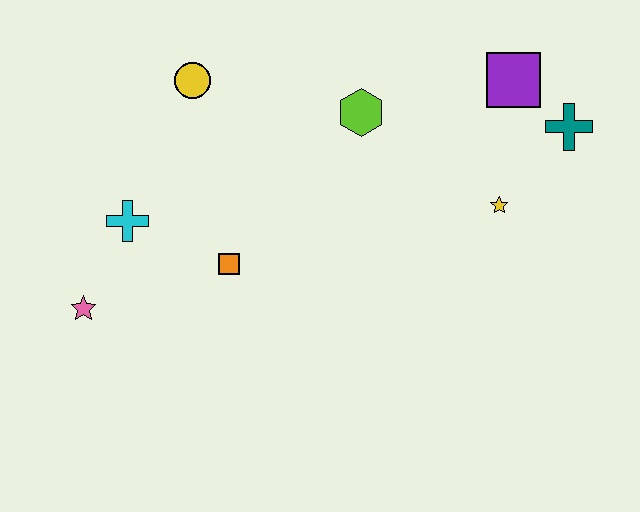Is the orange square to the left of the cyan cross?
No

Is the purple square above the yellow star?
Yes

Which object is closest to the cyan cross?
The pink star is closest to the cyan cross.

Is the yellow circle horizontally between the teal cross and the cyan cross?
Yes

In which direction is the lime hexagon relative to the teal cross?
The lime hexagon is to the left of the teal cross.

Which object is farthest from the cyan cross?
The teal cross is farthest from the cyan cross.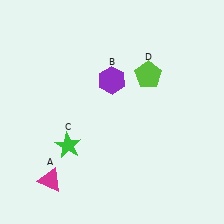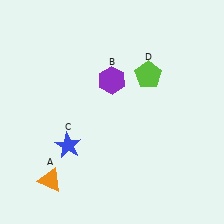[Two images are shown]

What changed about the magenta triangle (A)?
In Image 1, A is magenta. In Image 2, it changed to orange.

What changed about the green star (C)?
In Image 1, C is green. In Image 2, it changed to blue.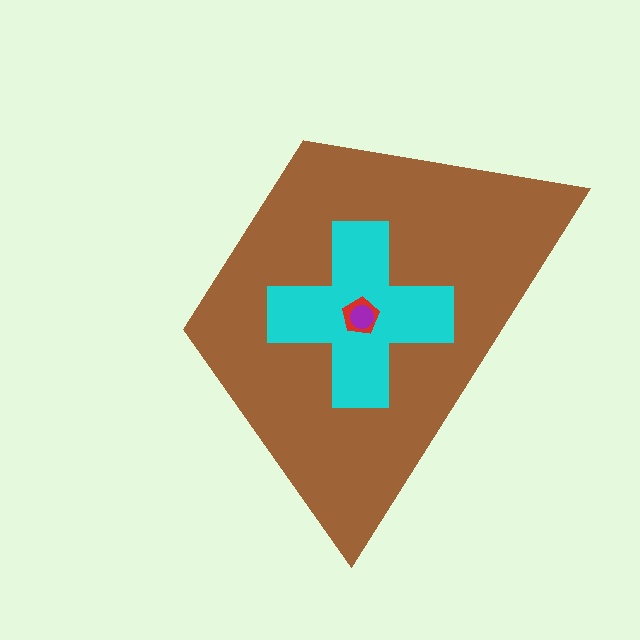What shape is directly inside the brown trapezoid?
The cyan cross.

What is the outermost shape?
The brown trapezoid.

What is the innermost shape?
The purple circle.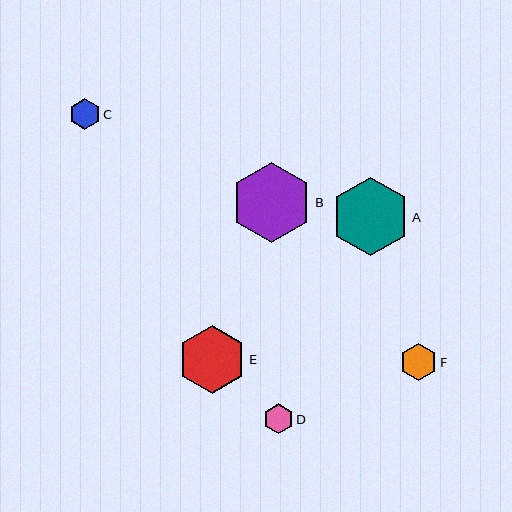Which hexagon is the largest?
Hexagon B is the largest with a size of approximately 81 pixels.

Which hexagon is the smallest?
Hexagon D is the smallest with a size of approximately 30 pixels.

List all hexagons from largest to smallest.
From largest to smallest: B, A, E, F, C, D.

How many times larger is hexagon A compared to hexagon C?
Hexagon A is approximately 2.5 times the size of hexagon C.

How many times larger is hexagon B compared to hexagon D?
Hexagon B is approximately 2.7 times the size of hexagon D.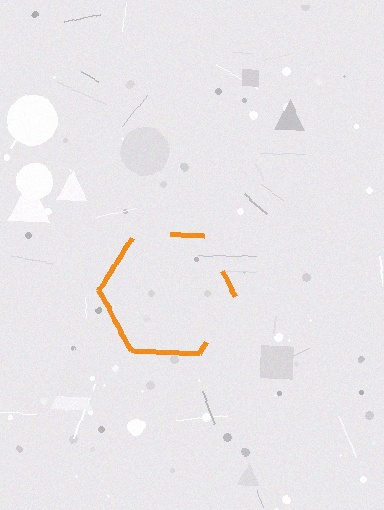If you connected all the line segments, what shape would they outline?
They would outline a hexagon.